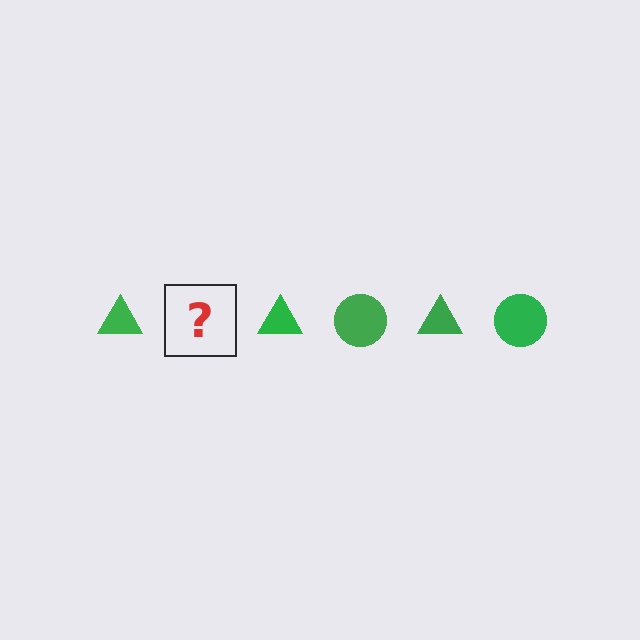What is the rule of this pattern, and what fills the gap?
The rule is that the pattern cycles through triangle, circle shapes in green. The gap should be filled with a green circle.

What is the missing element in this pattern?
The missing element is a green circle.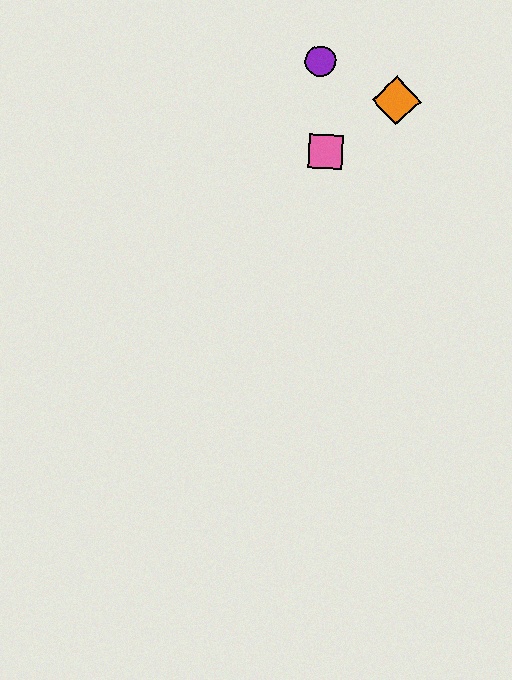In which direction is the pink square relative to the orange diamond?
The pink square is to the left of the orange diamond.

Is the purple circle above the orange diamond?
Yes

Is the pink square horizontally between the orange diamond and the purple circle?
Yes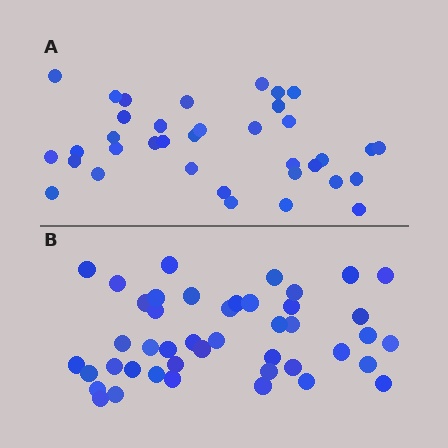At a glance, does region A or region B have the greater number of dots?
Region B (the bottom region) has more dots.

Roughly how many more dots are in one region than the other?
Region B has roughly 8 or so more dots than region A.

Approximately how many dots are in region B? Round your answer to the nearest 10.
About 40 dots. (The exact count is 44, which rounds to 40.)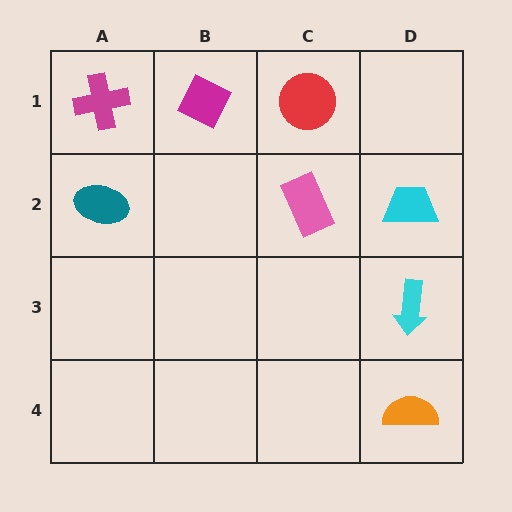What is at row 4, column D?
An orange semicircle.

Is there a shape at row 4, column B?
No, that cell is empty.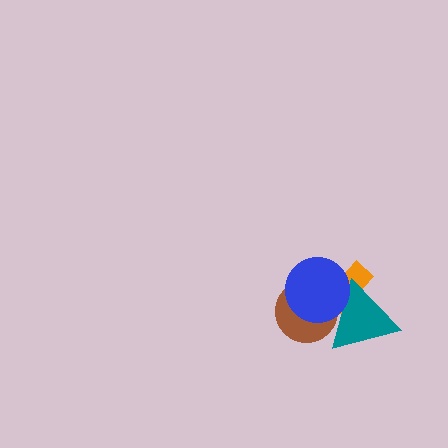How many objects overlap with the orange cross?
3 objects overlap with the orange cross.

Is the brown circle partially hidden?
Yes, it is partially covered by another shape.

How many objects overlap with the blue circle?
3 objects overlap with the blue circle.